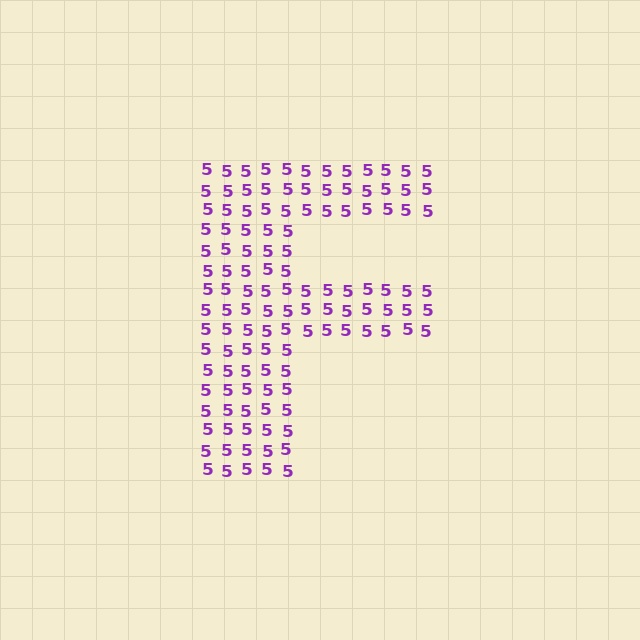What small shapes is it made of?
It is made of small digit 5's.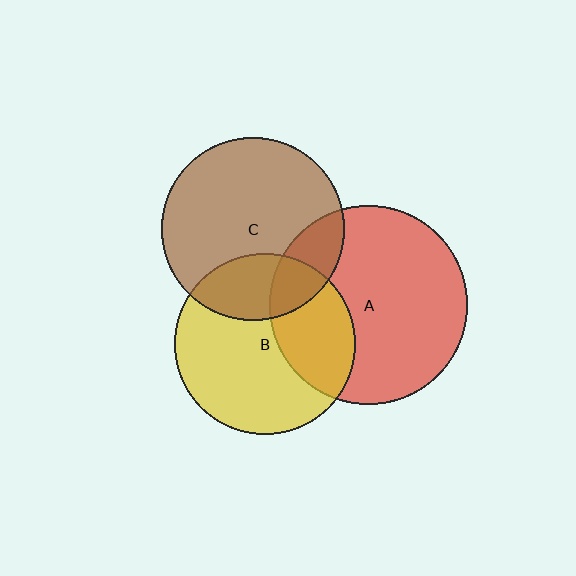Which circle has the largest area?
Circle A (red).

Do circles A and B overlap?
Yes.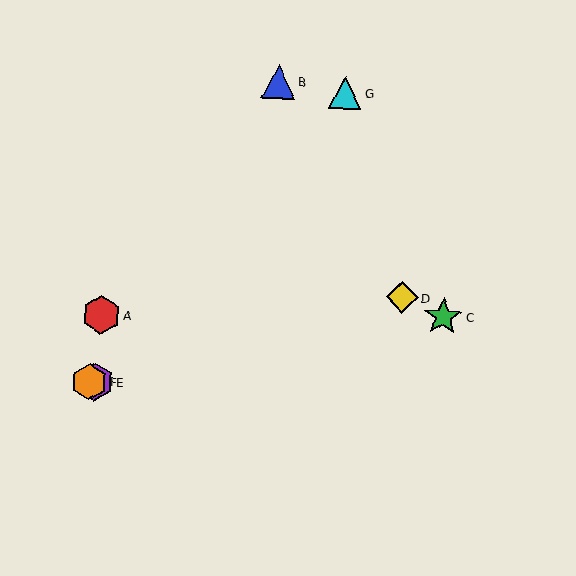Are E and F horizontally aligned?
Yes, both are at y≈382.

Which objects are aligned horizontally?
Objects E, F are aligned horizontally.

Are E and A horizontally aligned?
No, E is at y≈382 and A is at y≈315.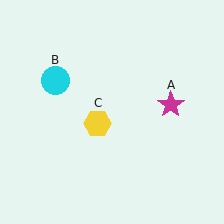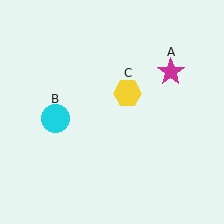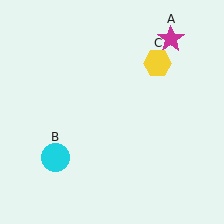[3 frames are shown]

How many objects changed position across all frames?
3 objects changed position: magenta star (object A), cyan circle (object B), yellow hexagon (object C).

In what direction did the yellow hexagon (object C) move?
The yellow hexagon (object C) moved up and to the right.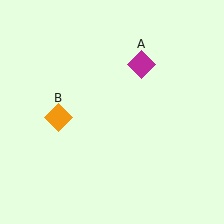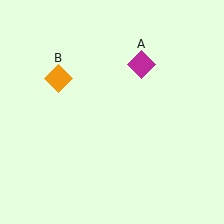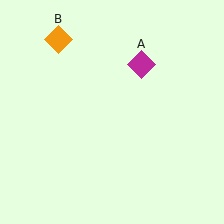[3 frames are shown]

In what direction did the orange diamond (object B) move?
The orange diamond (object B) moved up.